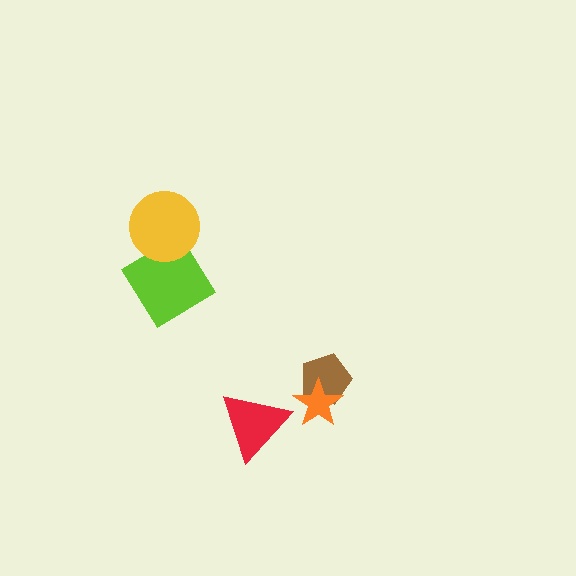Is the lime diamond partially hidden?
Yes, it is partially covered by another shape.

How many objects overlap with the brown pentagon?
1 object overlaps with the brown pentagon.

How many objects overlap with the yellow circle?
1 object overlaps with the yellow circle.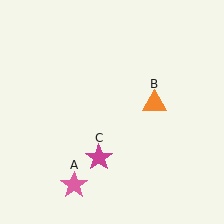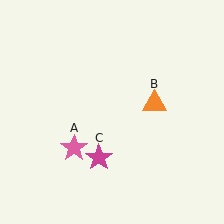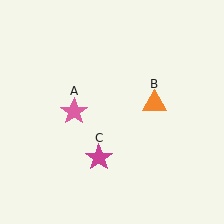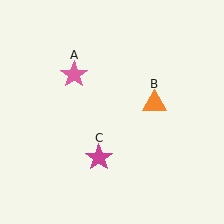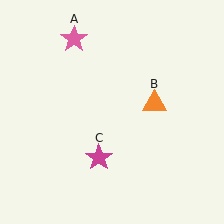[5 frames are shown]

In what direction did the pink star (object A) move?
The pink star (object A) moved up.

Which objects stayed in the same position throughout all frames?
Orange triangle (object B) and magenta star (object C) remained stationary.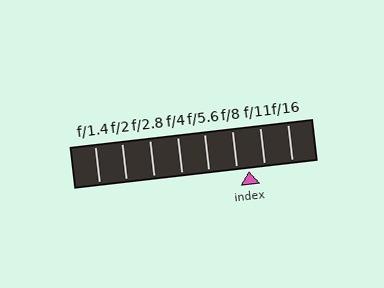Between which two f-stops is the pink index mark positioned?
The index mark is between f/8 and f/11.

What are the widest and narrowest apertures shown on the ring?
The widest aperture shown is f/1.4 and the narrowest is f/16.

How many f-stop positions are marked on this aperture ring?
There are 8 f-stop positions marked.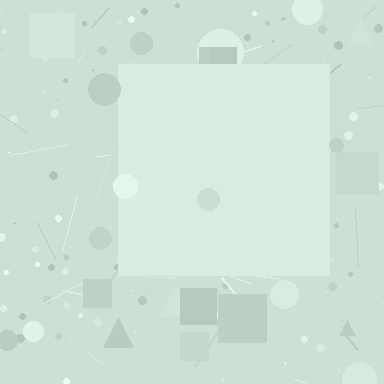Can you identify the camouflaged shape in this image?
The camouflaged shape is a square.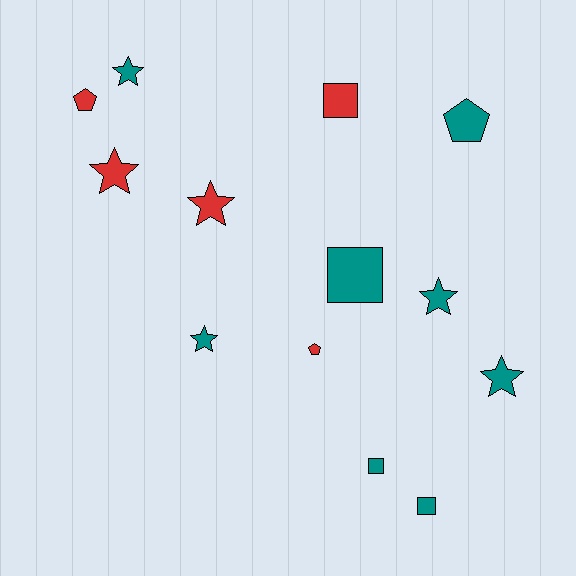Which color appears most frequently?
Teal, with 8 objects.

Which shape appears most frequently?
Star, with 6 objects.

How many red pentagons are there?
There are 2 red pentagons.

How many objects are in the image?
There are 13 objects.